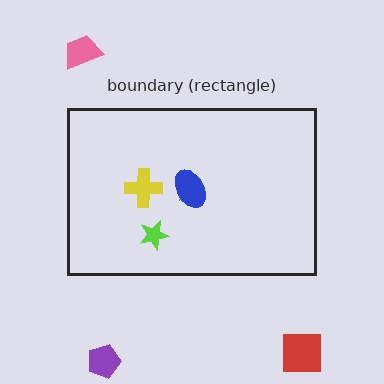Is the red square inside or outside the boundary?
Outside.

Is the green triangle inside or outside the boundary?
Inside.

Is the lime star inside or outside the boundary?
Inside.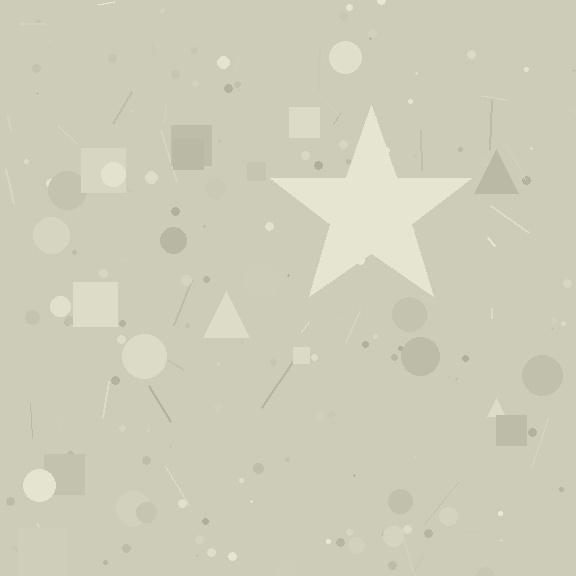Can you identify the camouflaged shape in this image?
The camouflaged shape is a star.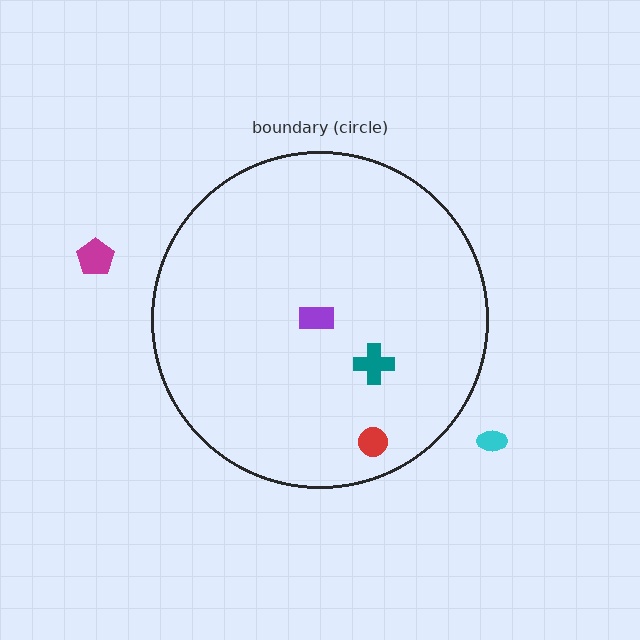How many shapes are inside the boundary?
3 inside, 2 outside.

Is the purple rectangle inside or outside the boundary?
Inside.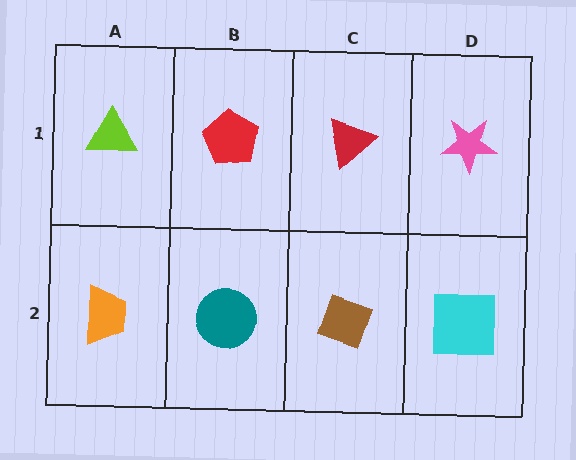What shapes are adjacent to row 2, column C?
A red triangle (row 1, column C), a teal circle (row 2, column B), a cyan square (row 2, column D).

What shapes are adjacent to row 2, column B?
A red pentagon (row 1, column B), an orange trapezoid (row 2, column A), a brown diamond (row 2, column C).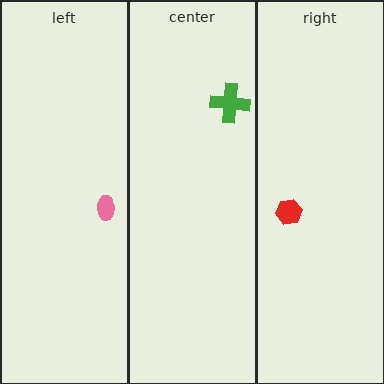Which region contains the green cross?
The center region.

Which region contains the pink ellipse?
The left region.